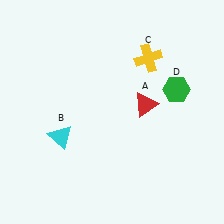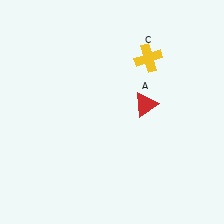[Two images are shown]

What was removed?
The cyan triangle (B), the green hexagon (D) were removed in Image 2.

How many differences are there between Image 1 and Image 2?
There are 2 differences between the two images.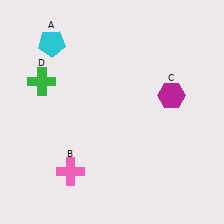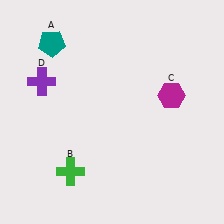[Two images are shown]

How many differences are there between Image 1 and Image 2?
There are 3 differences between the two images.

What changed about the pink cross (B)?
In Image 1, B is pink. In Image 2, it changed to green.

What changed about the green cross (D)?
In Image 1, D is green. In Image 2, it changed to purple.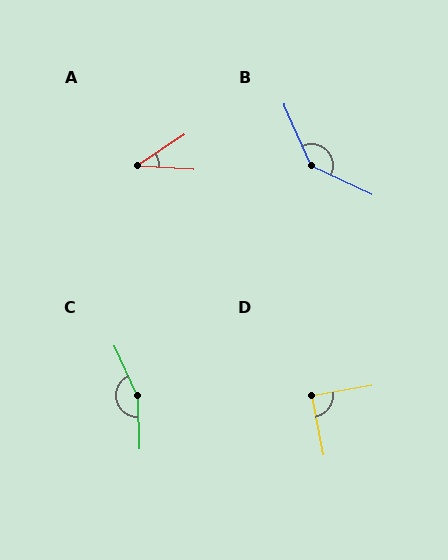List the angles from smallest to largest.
A (37°), D (89°), B (139°), C (158°).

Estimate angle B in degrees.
Approximately 139 degrees.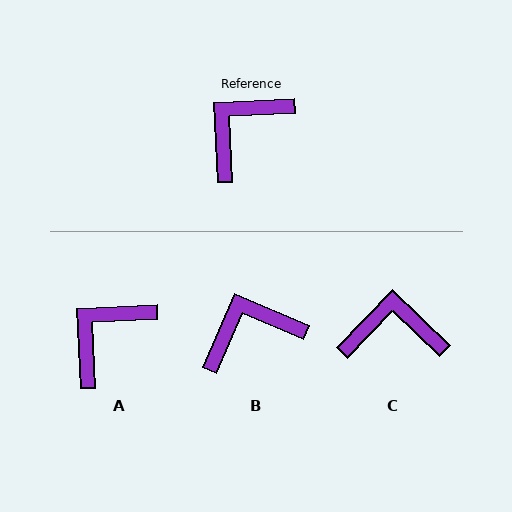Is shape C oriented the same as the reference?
No, it is off by about 47 degrees.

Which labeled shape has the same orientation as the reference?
A.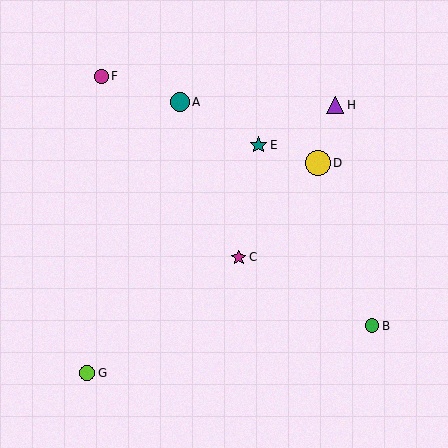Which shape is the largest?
The yellow circle (labeled D) is the largest.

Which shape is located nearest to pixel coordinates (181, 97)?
The teal circle (labeled A) at (180, 102) is nearest to that location.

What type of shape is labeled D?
Shape D is a yellow circle.